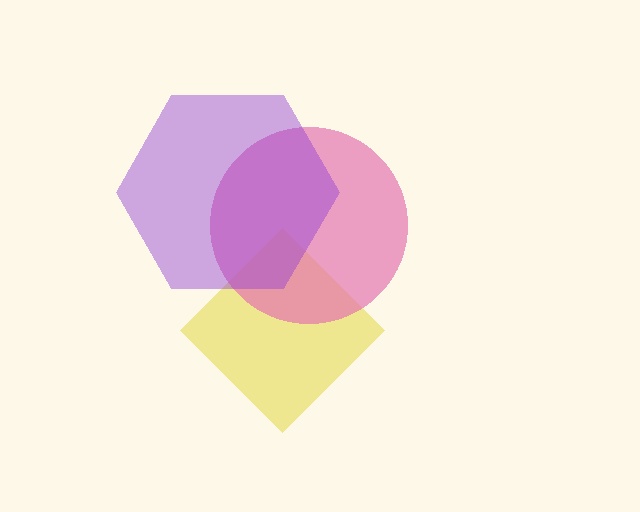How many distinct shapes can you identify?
There are 3 distinct shapes: a yellow diamond, a pink circle, a purple hexagon.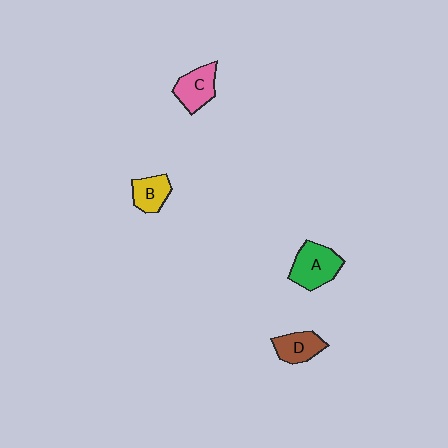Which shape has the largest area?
Shape A (green).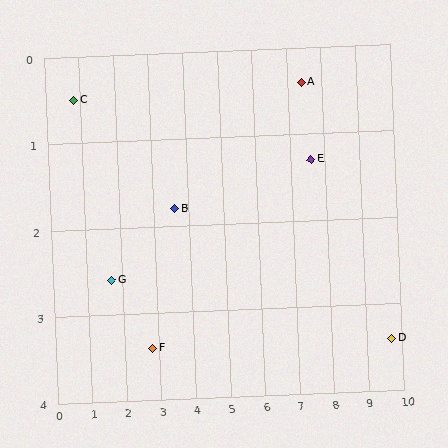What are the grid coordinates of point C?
Point C is at approximately (0.8, 0.5).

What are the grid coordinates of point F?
Point F is at approximately (2.8, 3.4).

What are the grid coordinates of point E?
Point E is at approximately (7.6, 1.3).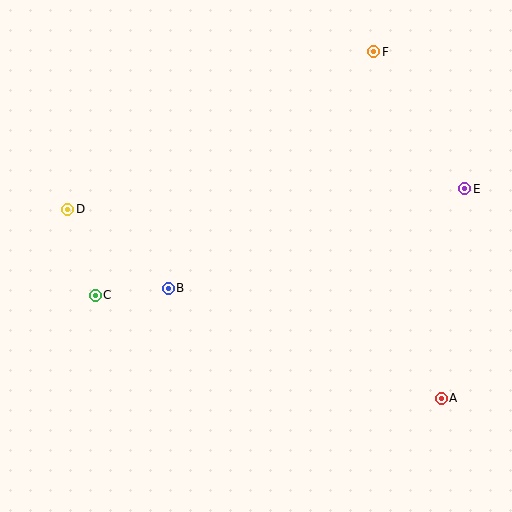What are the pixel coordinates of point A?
Point A is at (441, 398).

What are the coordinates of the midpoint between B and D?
The midpoint between B and D is at (118, 249).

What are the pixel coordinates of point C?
Point C is at (95, 295).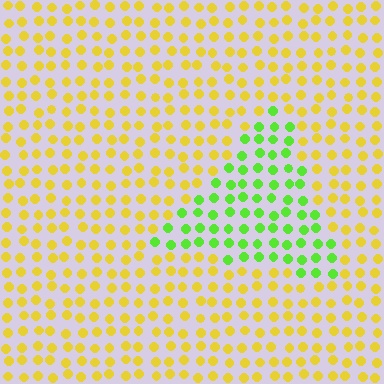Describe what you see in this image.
The image is filled with small yellow elements in a uniform arrangement. A triangle-shaped region is visible where the elements are tinted to a slightly different hue, forming a subtle color boundary.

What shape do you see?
I see a triangle.